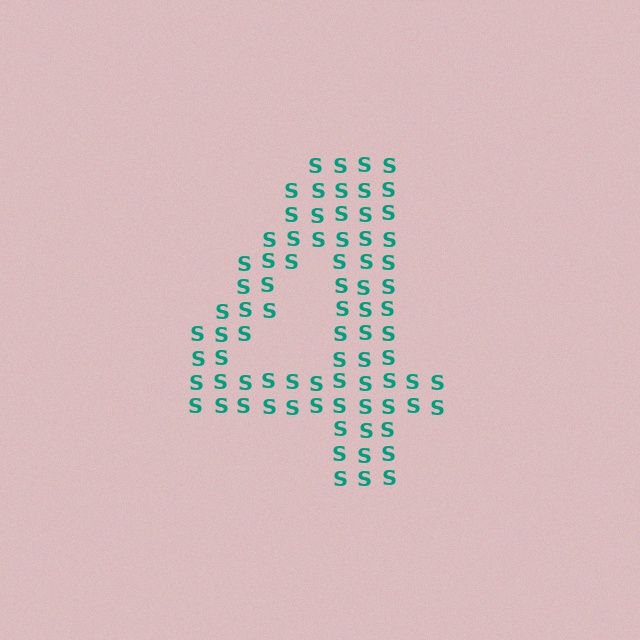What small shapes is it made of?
It is made of small letter S's.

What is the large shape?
The large shape is the digit 4.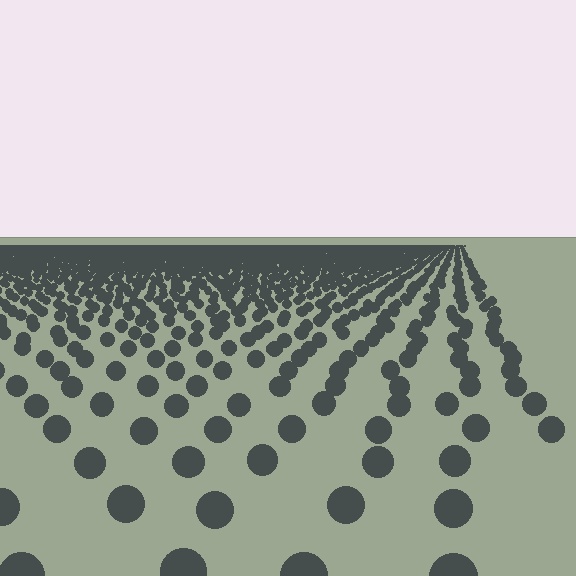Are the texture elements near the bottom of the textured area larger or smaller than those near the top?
Larger. Near the bottom, elements are closer to the viewer and appear at a bigger on-screen size.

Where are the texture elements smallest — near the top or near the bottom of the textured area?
Near the top.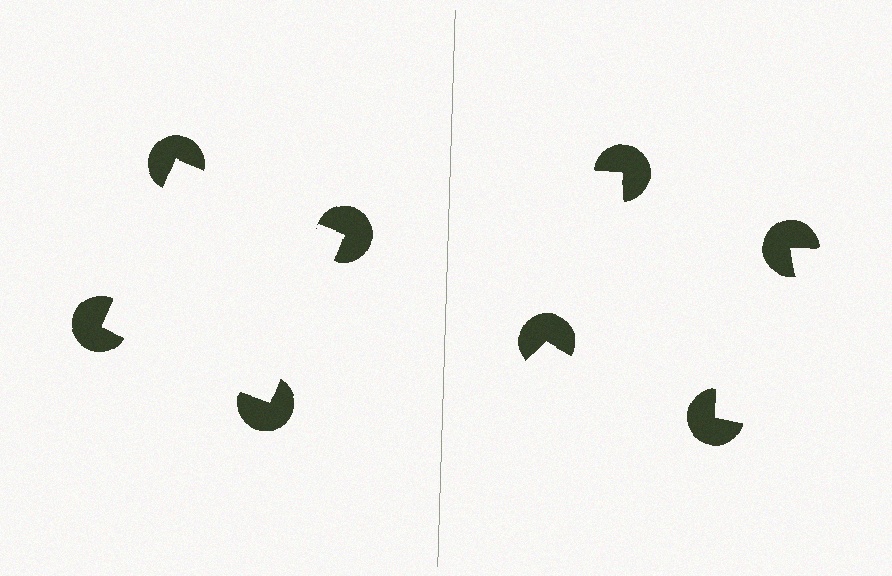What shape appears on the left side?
An illusory square.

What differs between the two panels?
The pac-man discs are positioned identically on both sides; only the wedge orientations differ. On the left they align to a square; on the right they are misaligned.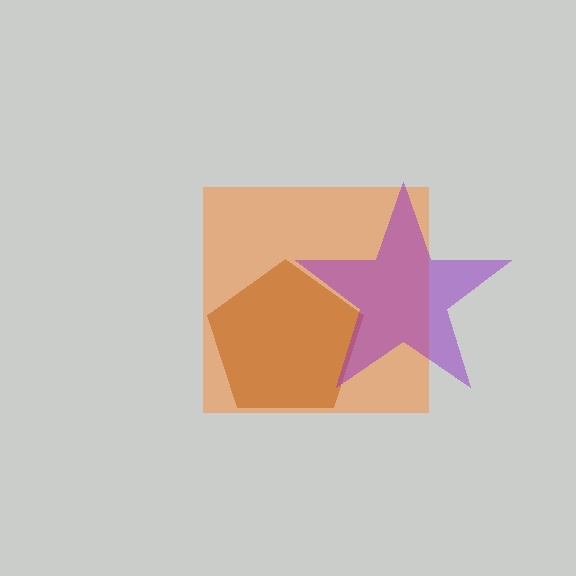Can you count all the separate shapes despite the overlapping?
Yes, there are 3 separate shapes.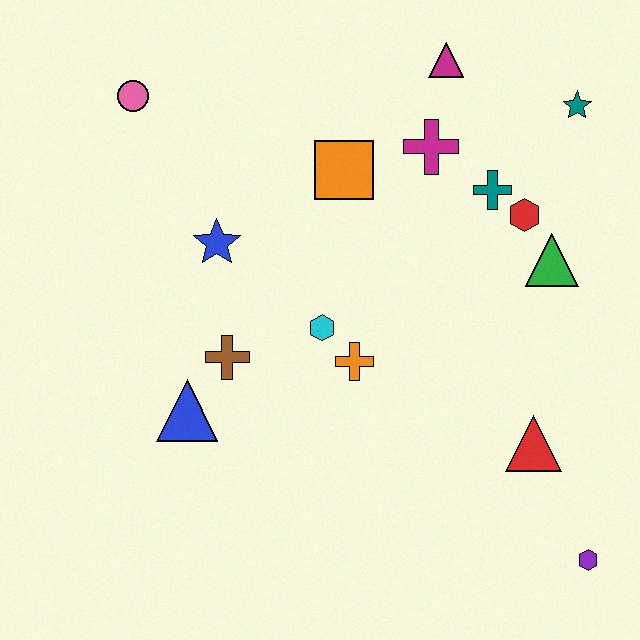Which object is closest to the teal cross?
The red hexagon is closest to the teal cross.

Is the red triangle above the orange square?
No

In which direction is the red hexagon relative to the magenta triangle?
The red hexagon is below the magenta triangle.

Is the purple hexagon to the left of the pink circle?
No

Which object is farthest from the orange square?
The purple hexagon is farthest from the orange square.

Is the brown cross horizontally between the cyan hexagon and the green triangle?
No